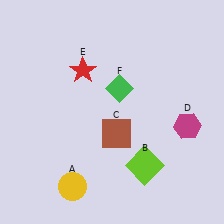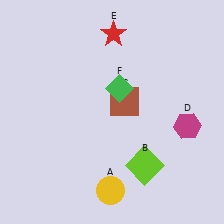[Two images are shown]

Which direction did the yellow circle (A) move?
The yellow circle (A) moved right.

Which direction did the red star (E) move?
The red star (E) moved up.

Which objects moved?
The objects that moved are: the yellow circle (A), the brown square (C), the red star (E).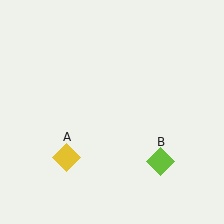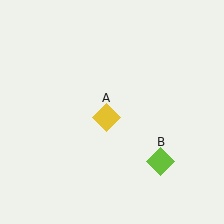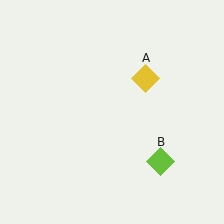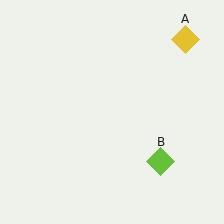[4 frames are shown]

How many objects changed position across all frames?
1 object changed position: yellow diamond (object A).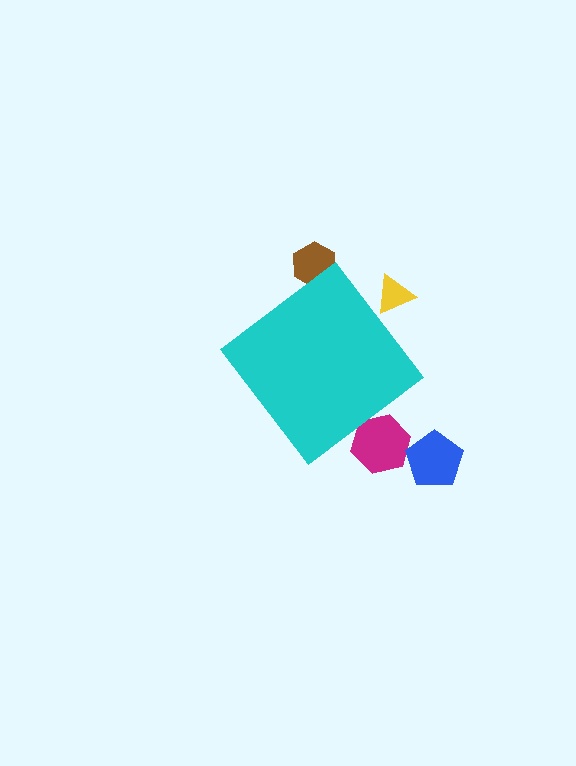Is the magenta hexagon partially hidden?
Yes, the magenta hexagon is partially hidden behind the cyan diamond.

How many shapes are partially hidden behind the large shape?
3 shapes are partially hidden.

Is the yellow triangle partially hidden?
Yes, the yellow triangle is partially hidden behind the cyan diamond.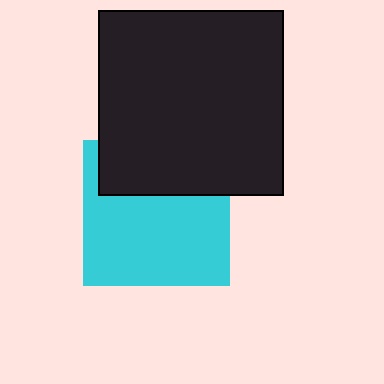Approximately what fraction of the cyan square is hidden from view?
Roughly 35% of the cyan square is hidden behind the black square.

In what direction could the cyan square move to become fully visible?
The cyan square could move down. That would shift it out from behind the black square entirely.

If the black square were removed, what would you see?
You would see the complete cyan square.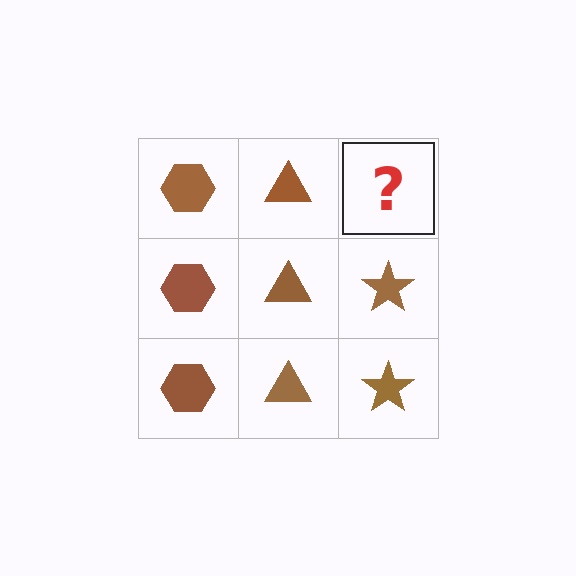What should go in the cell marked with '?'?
The missing cell should contain a brown star.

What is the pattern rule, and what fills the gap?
The rule is that each column has a consistent shape. The gap should be filled with a brown star.